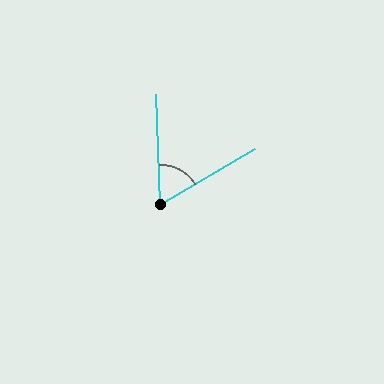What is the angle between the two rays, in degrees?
Approximately 62 degrees.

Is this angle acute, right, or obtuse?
It is acute.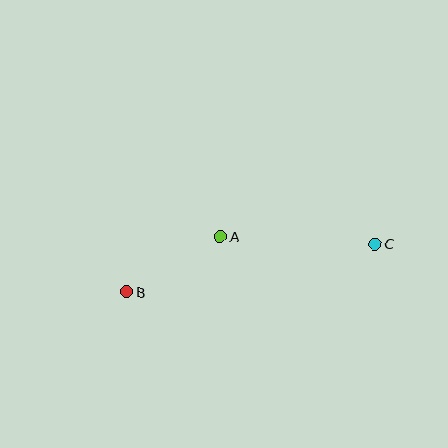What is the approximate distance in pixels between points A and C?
The distance between A and C is approximately 155 pixels.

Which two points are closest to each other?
Points A and B are closest to each other.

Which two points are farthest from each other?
Points B and C are farthest from each other.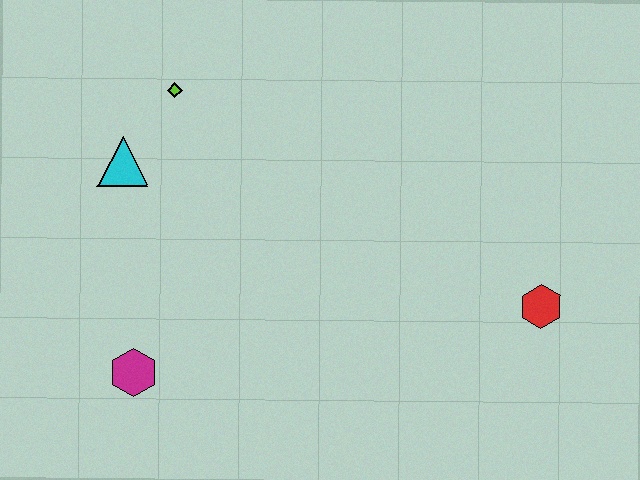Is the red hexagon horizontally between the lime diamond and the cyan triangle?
No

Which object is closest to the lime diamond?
The cyan triangle is closest to the lime diamond.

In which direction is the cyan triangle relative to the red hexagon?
The cyan triangle is to the left of the red hexagon.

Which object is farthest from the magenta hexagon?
The red hexagon is farthest from the magenta hexagon.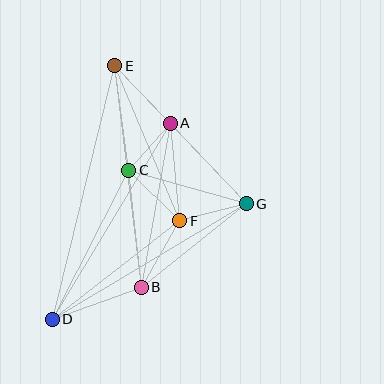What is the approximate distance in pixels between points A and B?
The distance between A and B is approximately 167 pixels.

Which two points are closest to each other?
Points A and C are closest to each other.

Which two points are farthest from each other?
Points D and E are farthest from each other.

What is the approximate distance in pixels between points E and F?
The distance between E and F is approximately 168 pixels.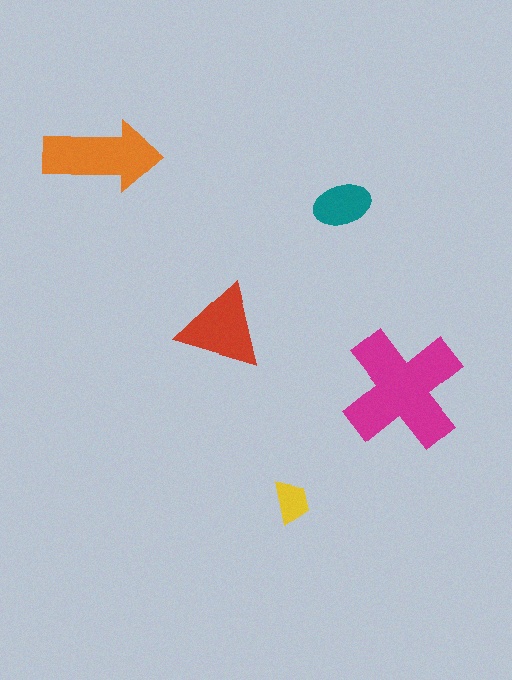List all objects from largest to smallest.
The magenta cross, the orange arrow, the red triangle, the teal ellipse, the yellow trapezoid.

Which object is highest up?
The orange arrow is topmost.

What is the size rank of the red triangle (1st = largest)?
3rd.